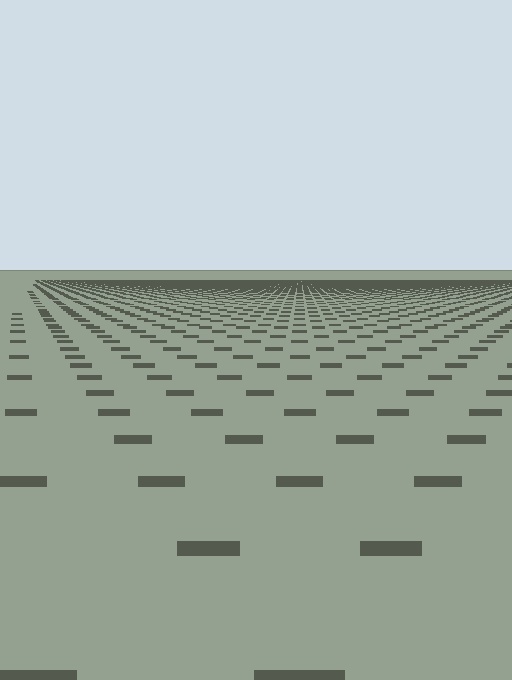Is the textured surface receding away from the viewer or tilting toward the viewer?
The surface is receding away from the viewer. Texture elements get smaller and denser toward the top.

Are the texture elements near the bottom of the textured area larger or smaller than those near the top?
Larger. Near the bottom, elements are closer to the viewer and appear at a bigger on-screen size.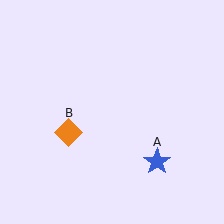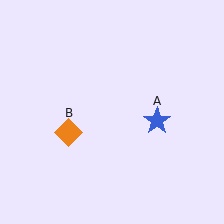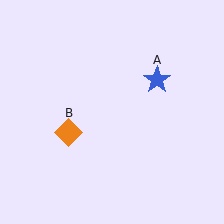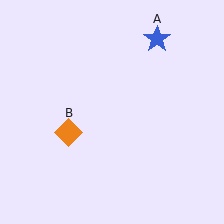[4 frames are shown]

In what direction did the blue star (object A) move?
The blue star (object A) moved up.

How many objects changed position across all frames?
1 object changed position: blue star (object A).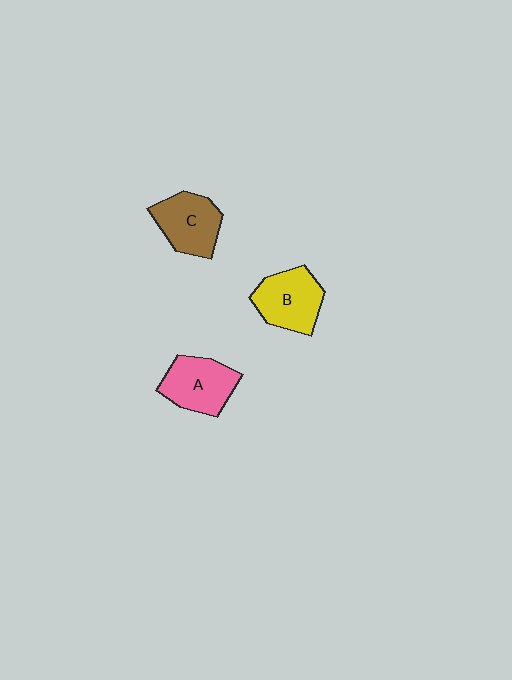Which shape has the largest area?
Shape B (yellow).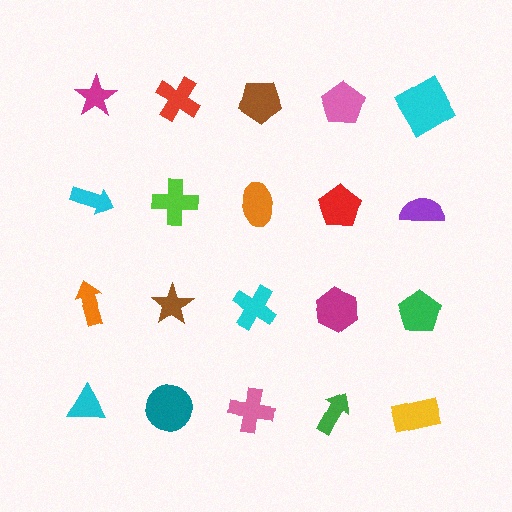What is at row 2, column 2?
A lime cross.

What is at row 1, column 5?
A cyan square.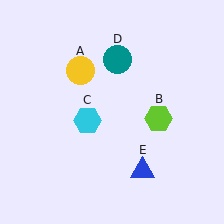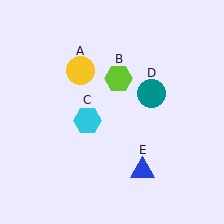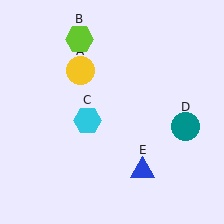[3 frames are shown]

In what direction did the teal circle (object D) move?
The teal circle (object D) moved down and to the right.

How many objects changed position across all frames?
2 objects changed position: lime hexagon (object B), teal circle (object D).